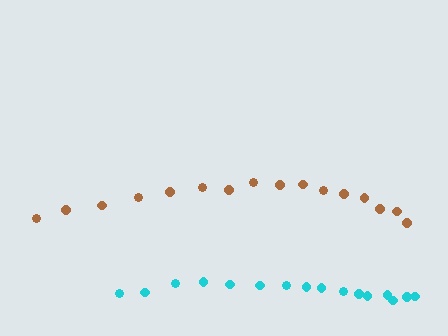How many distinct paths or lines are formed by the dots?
There are 2 distinct paths.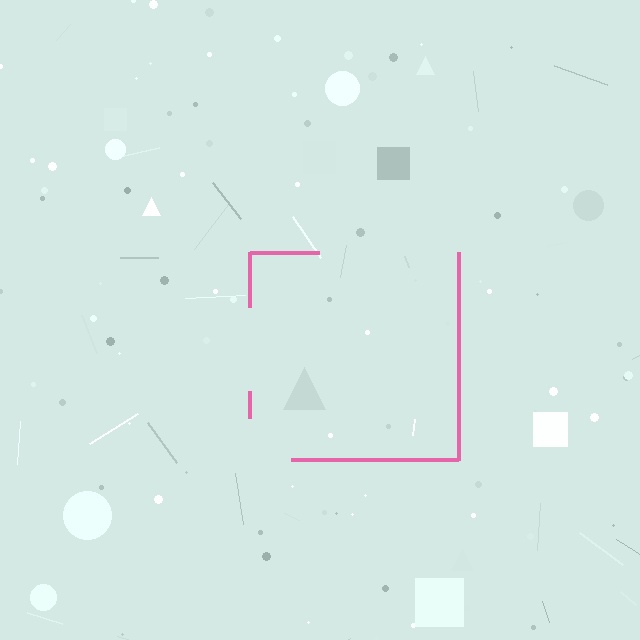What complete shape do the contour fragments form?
The contour fragments form a square.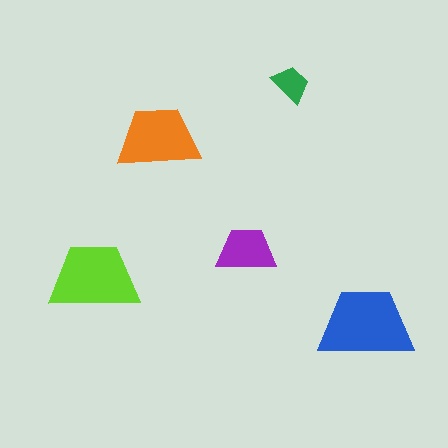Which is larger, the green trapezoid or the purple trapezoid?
The purple one.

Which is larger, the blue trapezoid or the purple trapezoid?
The blue one.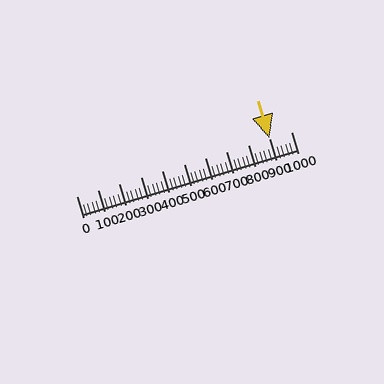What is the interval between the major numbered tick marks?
The major tick marks are spaced 100 units apart.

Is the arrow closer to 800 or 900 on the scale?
The arrow is closer to 900.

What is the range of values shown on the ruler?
The ruler shows values from 0 to 1000.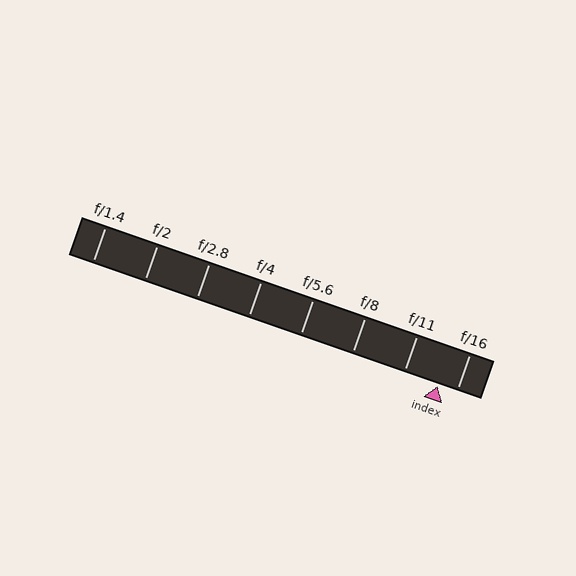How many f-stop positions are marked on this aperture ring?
There are 8 f-stop positions marked.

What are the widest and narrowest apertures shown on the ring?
The widest aperture shown is f/1.4 and the narrowest is f/16.